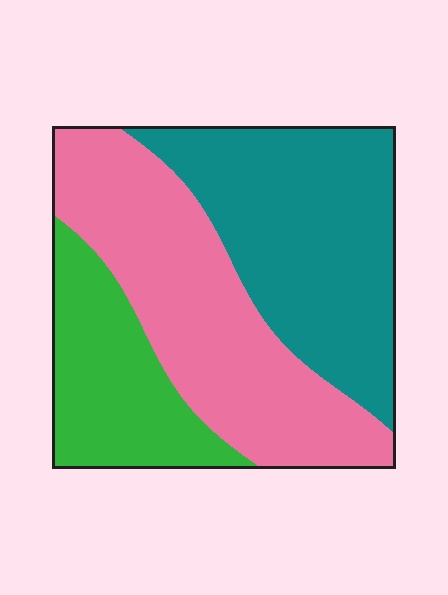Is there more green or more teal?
Teal.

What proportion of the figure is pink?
Pink takes up between a quarter and a half of the figure.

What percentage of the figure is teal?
Teal covers about 40% of the figure.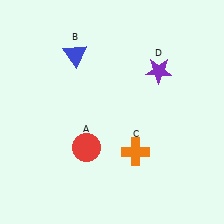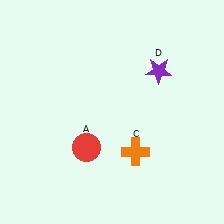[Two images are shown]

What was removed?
The blue triangle (B) was removed in Image 2.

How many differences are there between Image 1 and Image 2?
There is 1 difference between the two images.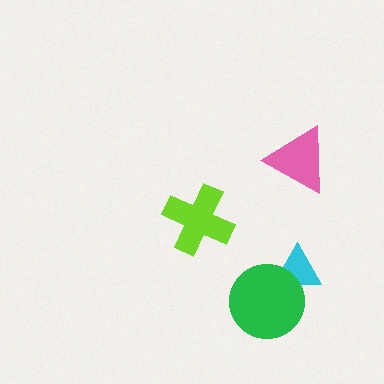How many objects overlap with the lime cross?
0 objects overlap with the lime cross.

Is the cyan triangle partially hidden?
Yes, it is partially covered by another shape.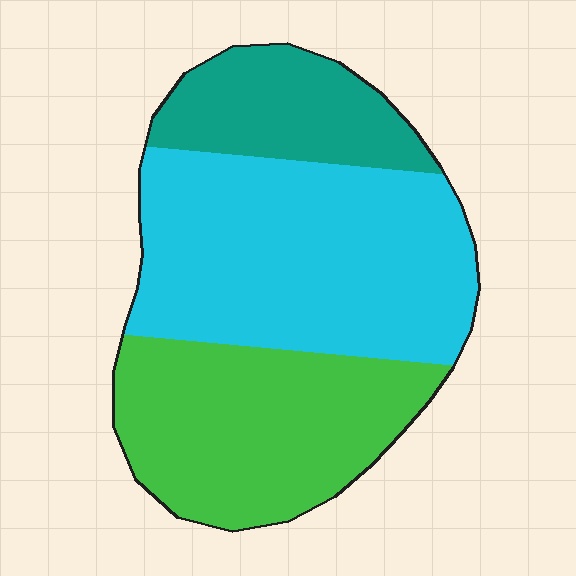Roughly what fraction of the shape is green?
Green takes up about one third (1/3) of the shape.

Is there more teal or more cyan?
Cyan.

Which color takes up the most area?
Cyan, at roughly 45%.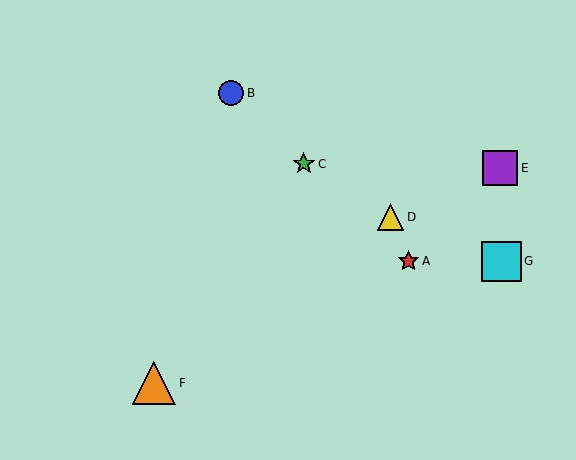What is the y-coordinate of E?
Object E is at y≈168.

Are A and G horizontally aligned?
Yes, both are at y≈261.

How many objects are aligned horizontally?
2 objects (A, G) are aligned horizontally.